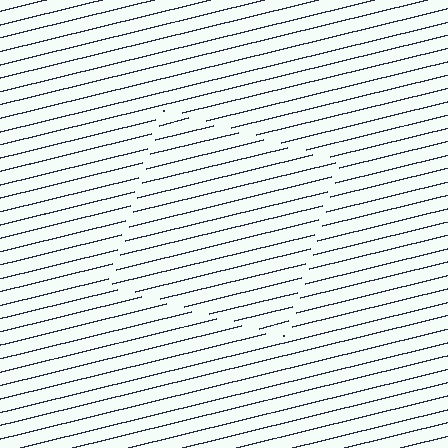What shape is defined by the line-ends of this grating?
An illusory square. The interior of the shape contains the same grating, shifted by half a period — the contour is defined by the phase discontinuity where line-ends from the inner and outer gratings abut.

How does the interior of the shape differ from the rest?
The interior of the shape contains the same grating, shifted by half a period — the contour is defined by the phase discontinuity where line-ends from the inner and outer gratings abut.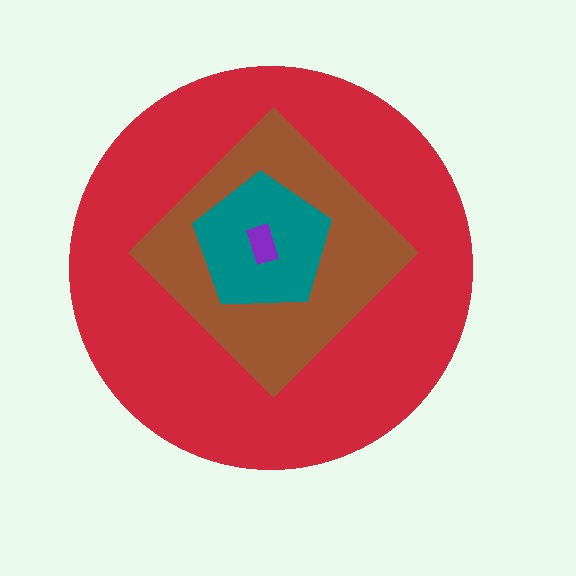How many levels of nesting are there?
4.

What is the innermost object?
The purple rectangle.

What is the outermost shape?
The red circle.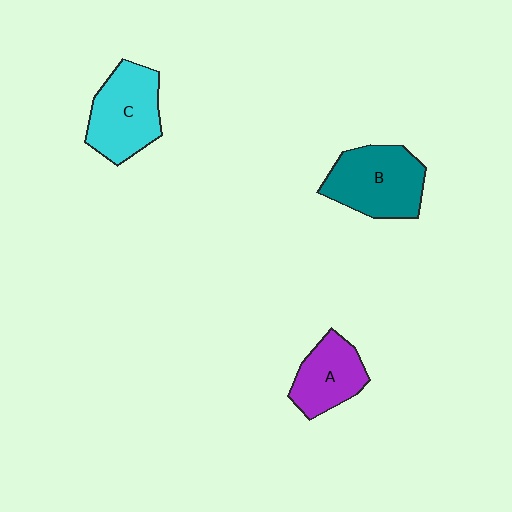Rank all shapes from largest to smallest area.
From largest to smallest: B (teal), C (cyan), A (purple).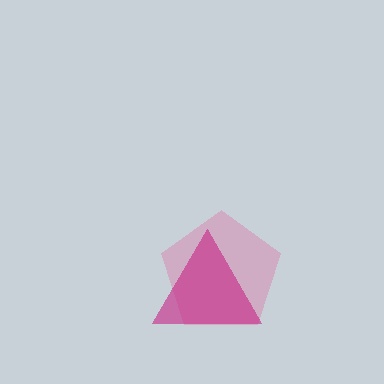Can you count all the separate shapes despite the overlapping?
Yes, there are 2 separate shapes.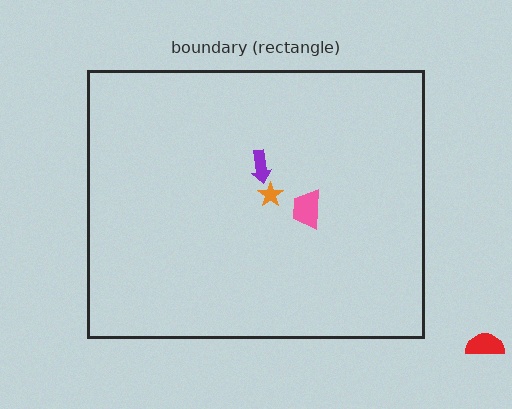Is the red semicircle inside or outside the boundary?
Outside.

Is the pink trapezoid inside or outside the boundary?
Inside.